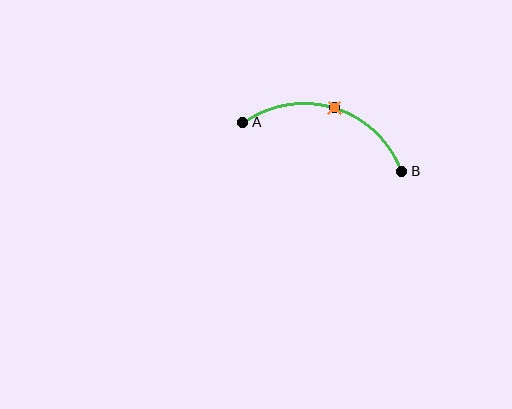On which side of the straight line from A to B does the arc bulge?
The arc bulges above the straight line connecting A and B.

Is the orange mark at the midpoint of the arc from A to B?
Yes. The orange mark lies on the arc at equal arc-length from both A and B — it is the arc midpoint.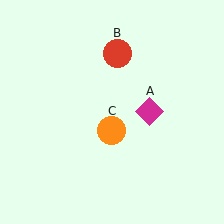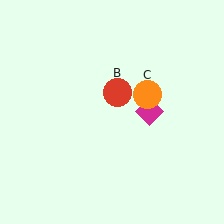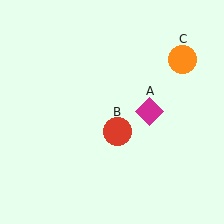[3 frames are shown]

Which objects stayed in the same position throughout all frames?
Magenta diamond (object A) remained stationary.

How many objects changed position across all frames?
2 objects changed position: red circle (object B), orange circle (object C).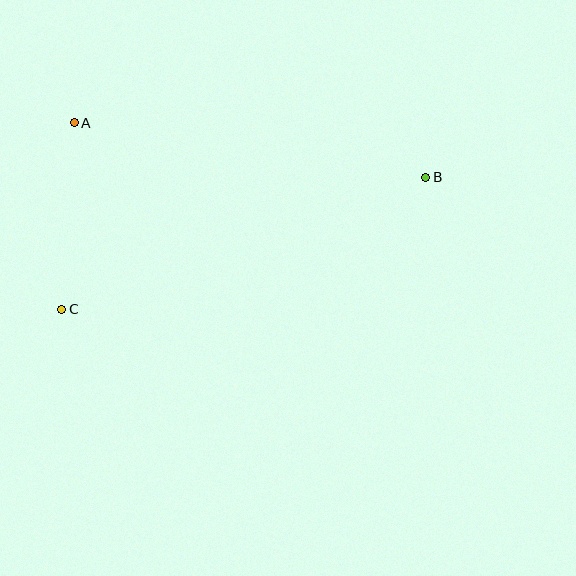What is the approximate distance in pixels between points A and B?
The distance between A and B is approximately 356 pixels.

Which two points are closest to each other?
Points A and C are closest to each other.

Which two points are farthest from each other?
Points B and C are farthest from each other.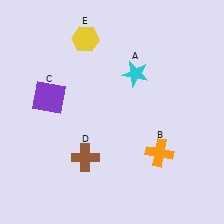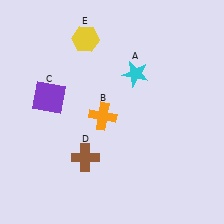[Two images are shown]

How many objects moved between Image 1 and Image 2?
1 object moved between the two images.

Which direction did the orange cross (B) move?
The orange cross (B) moved left.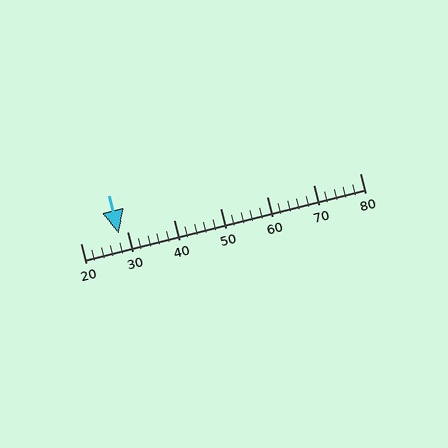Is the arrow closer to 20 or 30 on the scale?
The arrow is closer to 30.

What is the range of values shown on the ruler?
The ruler shows values from 20 to 80.